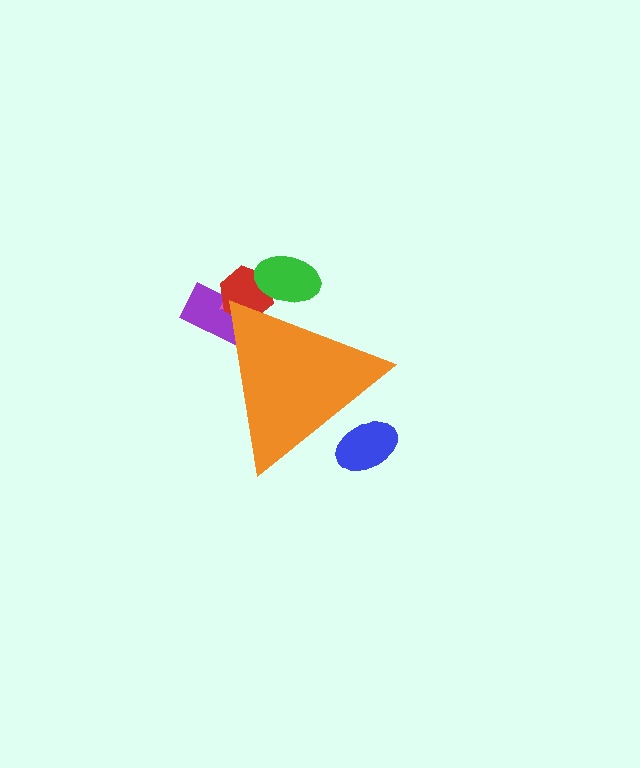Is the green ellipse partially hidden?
Yes, the green ellipse is partially hidden behind the orange triangle.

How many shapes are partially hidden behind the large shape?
5 shapes are partially hidden.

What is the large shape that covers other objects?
An orange triangle.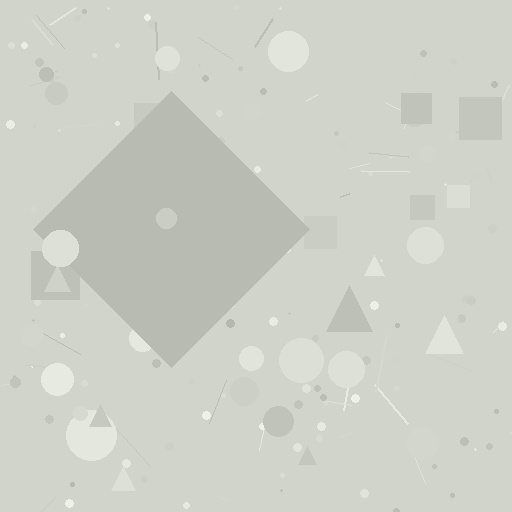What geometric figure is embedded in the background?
A diamond is embedded in the background.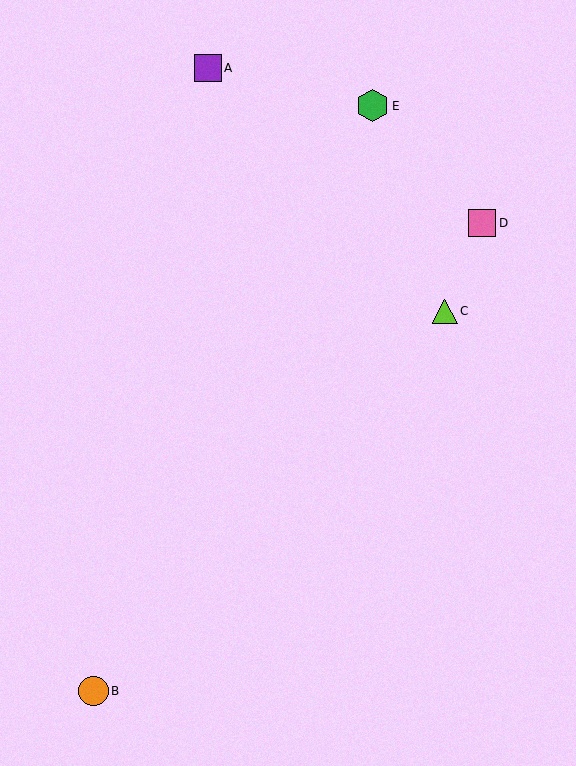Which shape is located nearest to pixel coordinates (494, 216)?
The pink square (labeled D) at (482, 223) is nearest to that location.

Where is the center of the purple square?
The center of the purple square is at (208, 68).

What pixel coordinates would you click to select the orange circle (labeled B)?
Click at (93, 691) to select the orange circle B.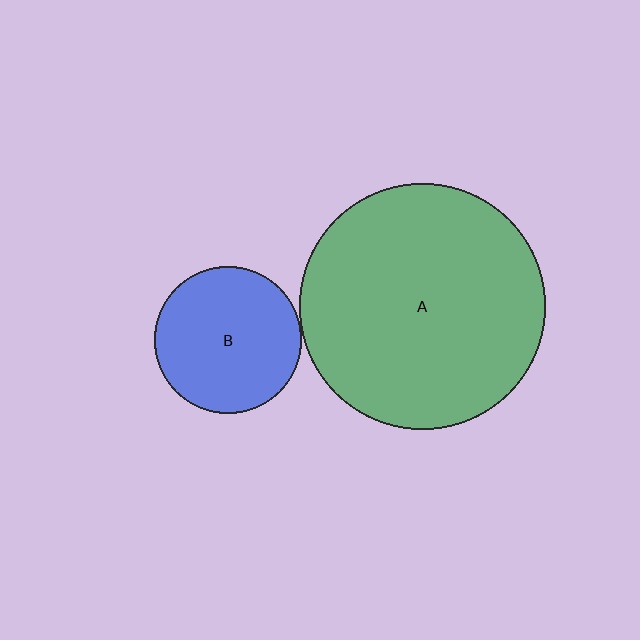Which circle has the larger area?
Circle A (green).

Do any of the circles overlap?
No, none of the circles overlap.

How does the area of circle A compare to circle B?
Approximately 2.8 times.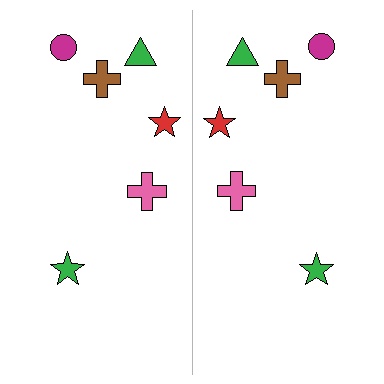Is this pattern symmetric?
Yes, this pattern has bilateral (reflection) symmetry.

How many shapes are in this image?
There are 12 shapes in this image.